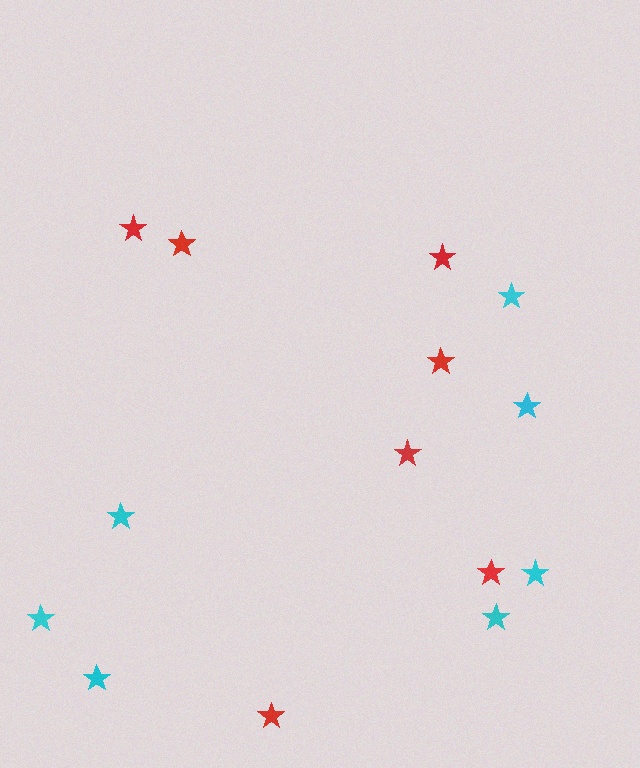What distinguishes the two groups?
There are 2 groups: one group of cyan stars (7) and one group of red stars (7).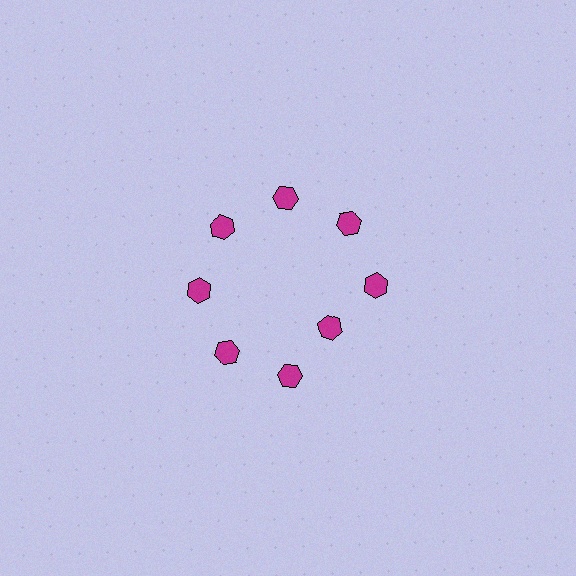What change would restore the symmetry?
The symmetry would be restored by moving it outward, back onto the ring so that all 8 hexagons sit at equal angles and equal distance from the center.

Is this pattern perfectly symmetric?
No. The 8 magenta hexagons are arranged in a ring, but one element near the 4 o'clock position is pulled inward toward the center, breaking the 8-fold rotational symmetry.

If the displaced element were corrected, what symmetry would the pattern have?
It would have 8-fold rotational symmetry — the pattern would map onto itself every 45 degrees.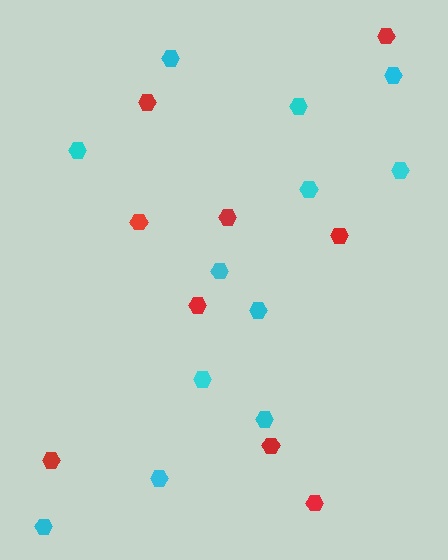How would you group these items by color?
There are 2 groups: one group of red hexagons (9) and one group of cyan hexagons (12).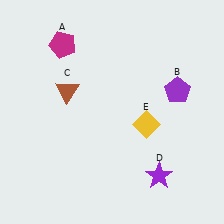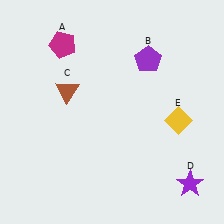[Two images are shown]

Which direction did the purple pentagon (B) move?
The purple pentagon (B) moved up.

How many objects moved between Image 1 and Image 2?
3 objects moved between the two images.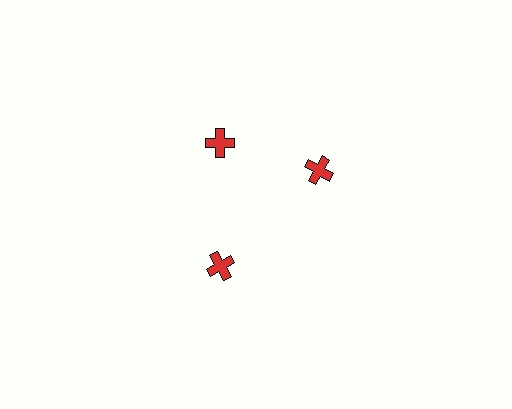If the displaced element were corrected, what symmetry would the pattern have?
It would have 3-fold rotational symmetry — the pattern would map onto itself every 120 degrees.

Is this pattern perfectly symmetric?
No. The 3 red crosses are arranged in a ring, but one element near the 3 o'clock position is rotated out of alignment along the ring, breaking the 3-fold rotational symmetry.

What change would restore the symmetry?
The symmetry would be restored by rotating it back into even spacing with its neighbors so that all 3 crosses sit at equal angles and equal distance from the center.